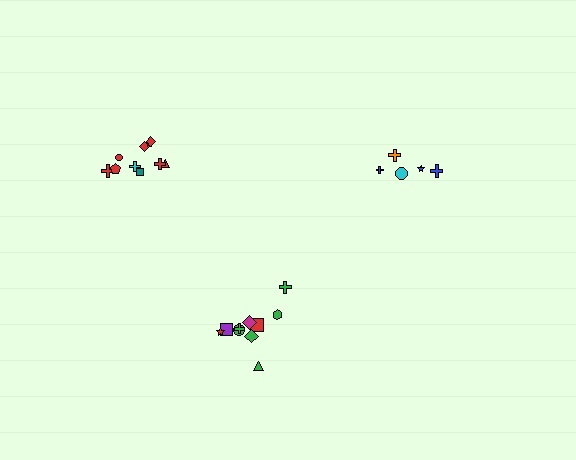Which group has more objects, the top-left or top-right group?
The top-left group.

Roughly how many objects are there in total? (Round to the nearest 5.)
Roughly 25 objects in total.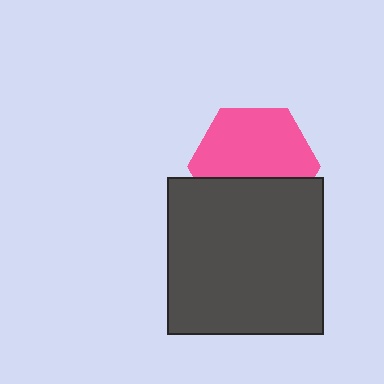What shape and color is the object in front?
The object in front is a dark gray square.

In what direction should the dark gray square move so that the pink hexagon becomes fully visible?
The dark gray square should move down. That is the shortest direction to clear the overlap and leave the pink hexagon fully visible.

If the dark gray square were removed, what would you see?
You would see the complete pink hexagon.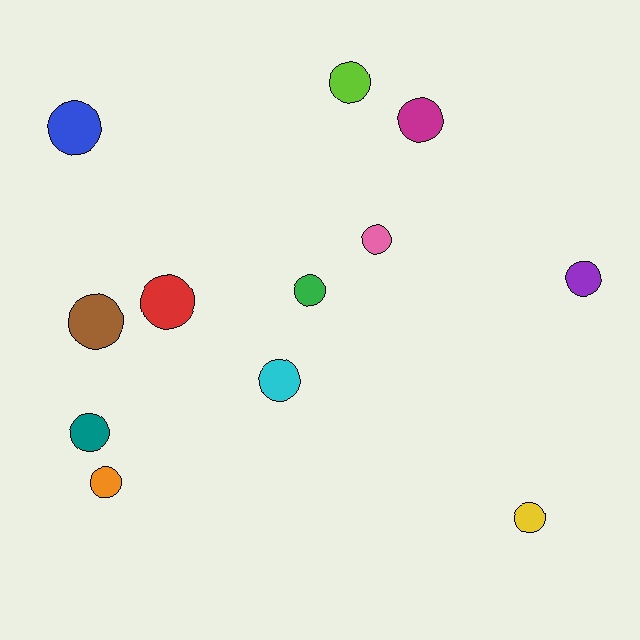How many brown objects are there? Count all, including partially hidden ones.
There is 1 brown object.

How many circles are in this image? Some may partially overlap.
There are 12 circles.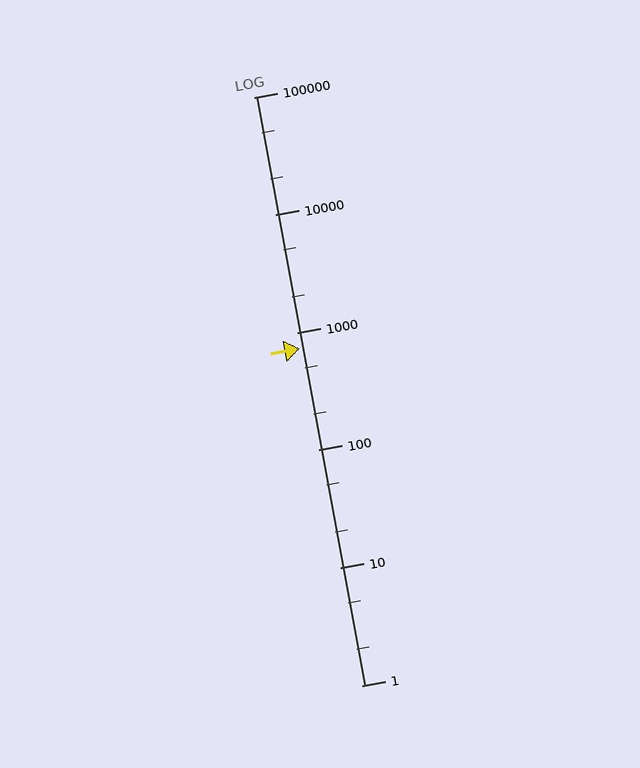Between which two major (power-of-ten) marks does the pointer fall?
The pointer is between 100 and 1000.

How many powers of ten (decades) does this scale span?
The scale spans 5 decades, from 1 to 100000.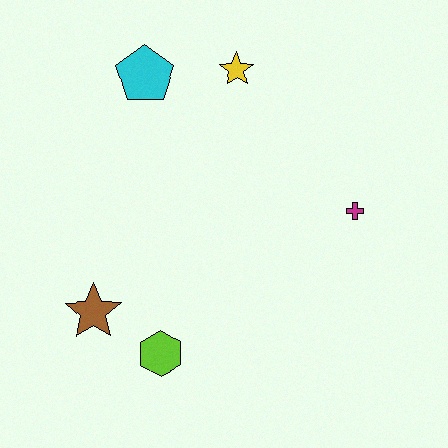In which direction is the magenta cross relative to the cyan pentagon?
The magenta cross is to the right of the cyan pentagon.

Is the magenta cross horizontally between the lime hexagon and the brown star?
No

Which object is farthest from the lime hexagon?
The yellow star is farthest from the lime hexagon.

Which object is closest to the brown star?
The lime hexagon is closest to the brown star.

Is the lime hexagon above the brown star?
No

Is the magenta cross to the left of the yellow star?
No